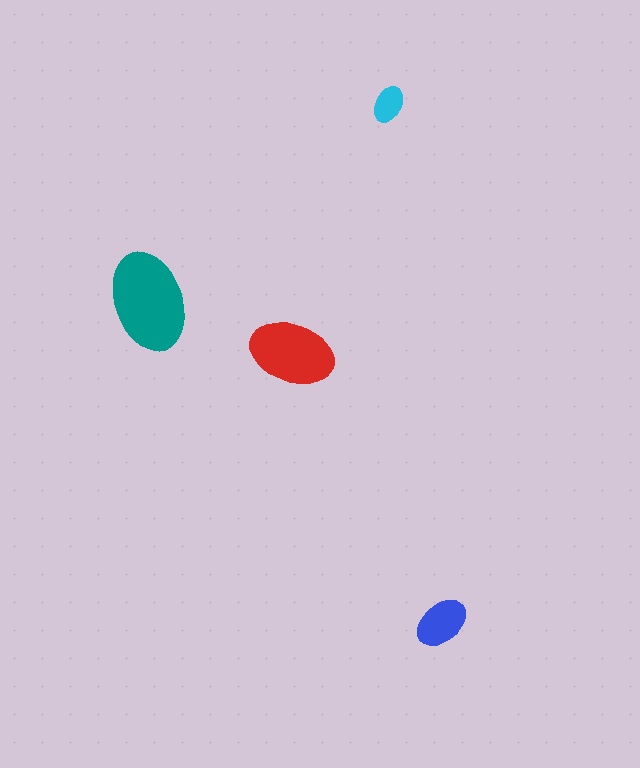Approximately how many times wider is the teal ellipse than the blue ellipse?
About 2 times wider.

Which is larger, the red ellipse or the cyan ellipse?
The red one.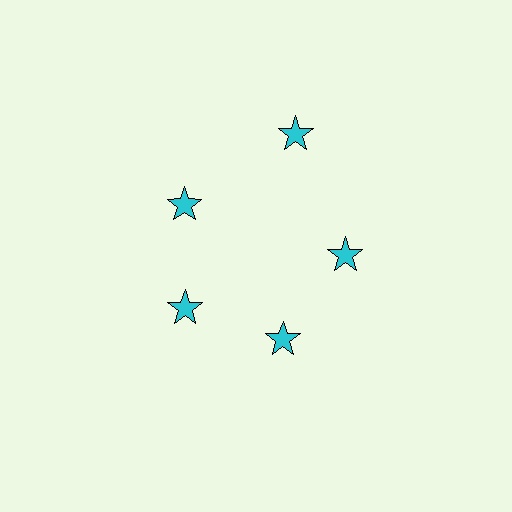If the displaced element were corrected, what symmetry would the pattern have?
It would have 5-fold rotational symmetry — the pattern would map onto itself every 72 degrees.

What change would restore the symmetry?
The symmetry would be restored by moving it inward, back onto the ring so that all 5 stars sit at equal angles and equal distance from the center.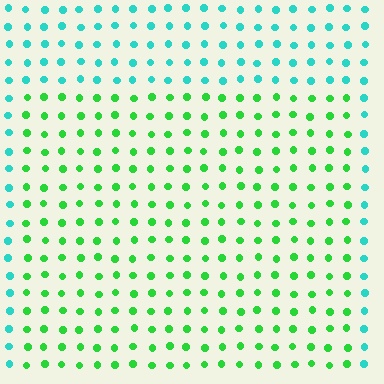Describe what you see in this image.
The image is filled with small cyan elements in a uniform arrangement. A rectangle-shaped region is visible where the elements are tinted to a slightly different hue, forming a subtle color boundary.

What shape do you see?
I see a rectangle.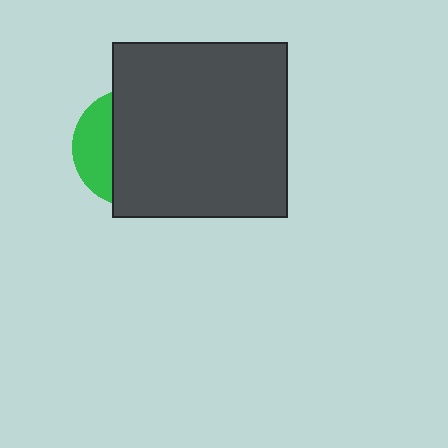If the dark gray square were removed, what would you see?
You would see the complete green circle.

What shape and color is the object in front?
The object in front is a dark gray square.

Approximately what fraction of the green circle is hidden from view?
Roughly 70% of the green circle is hidden behind the dark gray square.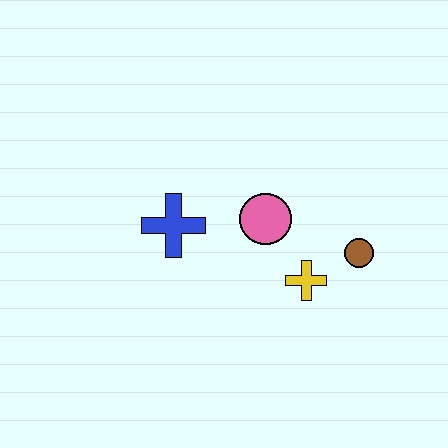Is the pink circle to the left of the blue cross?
No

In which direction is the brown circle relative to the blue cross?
The brown circle is to the right of the blue cross.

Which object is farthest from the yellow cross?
The blue cross is farthest from the yellow cross.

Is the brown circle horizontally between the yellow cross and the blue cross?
No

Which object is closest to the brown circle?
The yellow cross is closest to the brown circle.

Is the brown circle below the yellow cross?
No